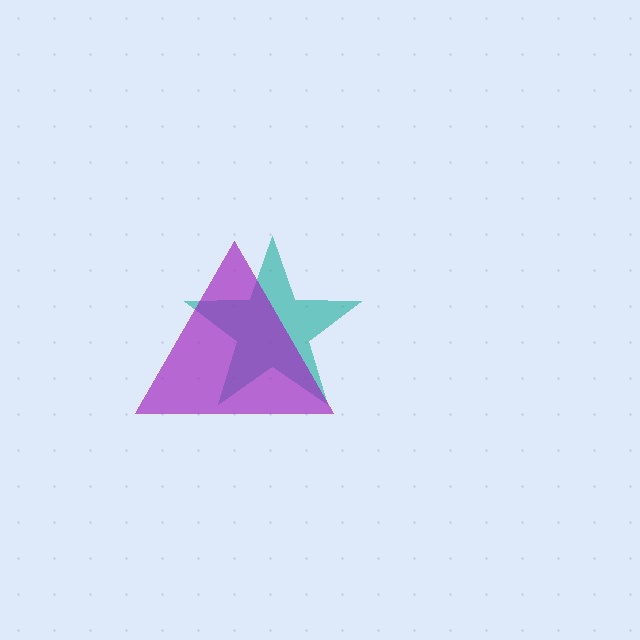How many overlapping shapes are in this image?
There are 2 overlapping shapes in the image.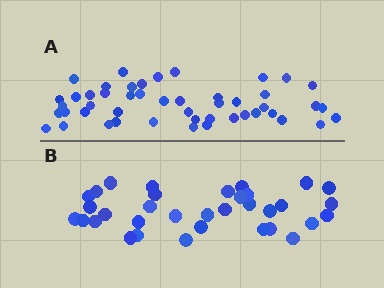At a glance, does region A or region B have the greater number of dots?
Region A (the top region) has more dots.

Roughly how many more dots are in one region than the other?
Region A has approximately 15 more dots than region B.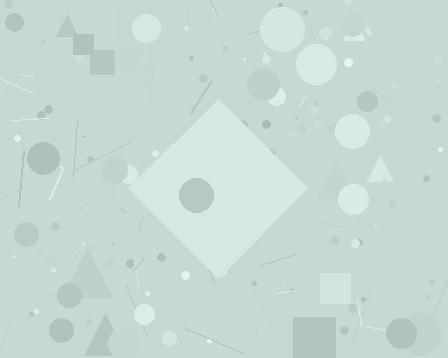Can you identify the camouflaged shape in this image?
The camouflaged shape is a diamond.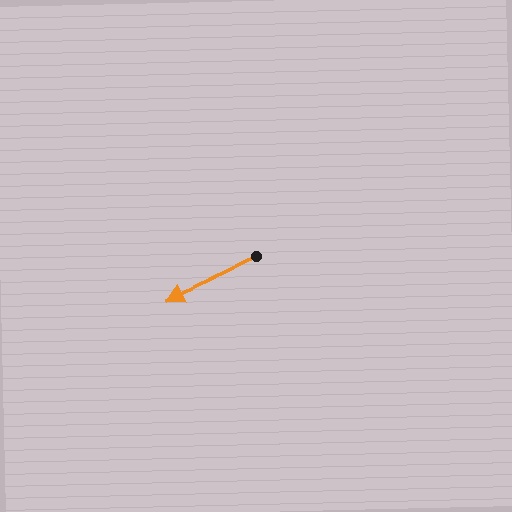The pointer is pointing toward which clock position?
Roughly 8 o'clock.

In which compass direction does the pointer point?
Southwest.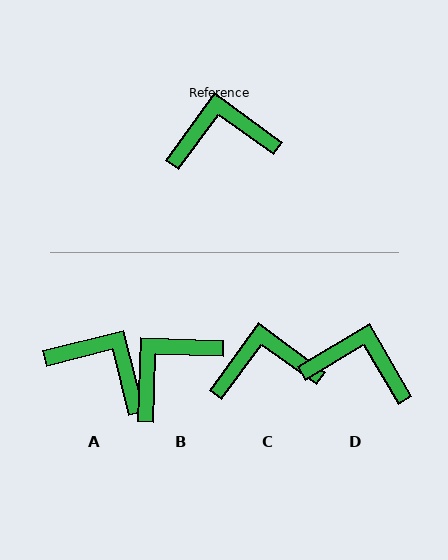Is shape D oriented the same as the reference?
No, it is off by about 23 degrees.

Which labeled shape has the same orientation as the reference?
C.